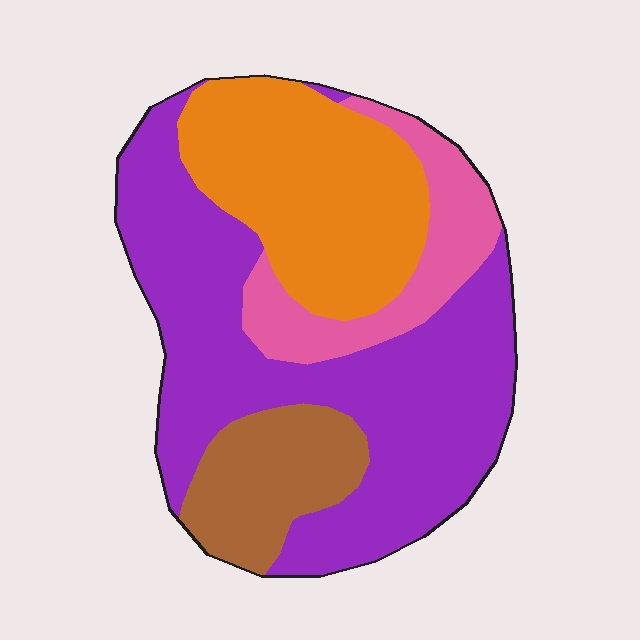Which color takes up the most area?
Purple, at roughly 50%.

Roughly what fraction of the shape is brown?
Brown takes up less than a sixth of the shape.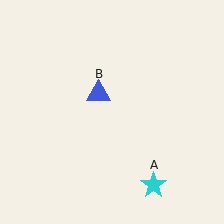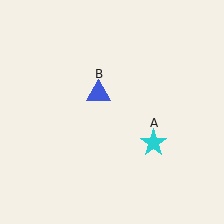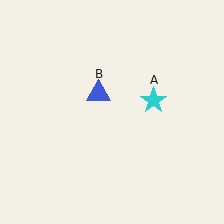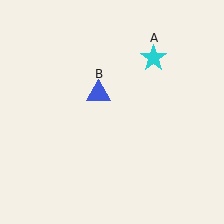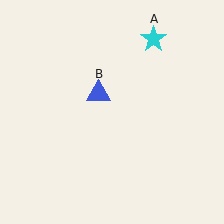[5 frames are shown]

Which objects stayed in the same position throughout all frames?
Blue triangle (object B) remained stationary.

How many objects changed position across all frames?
1 object changed position: cyan star (object A).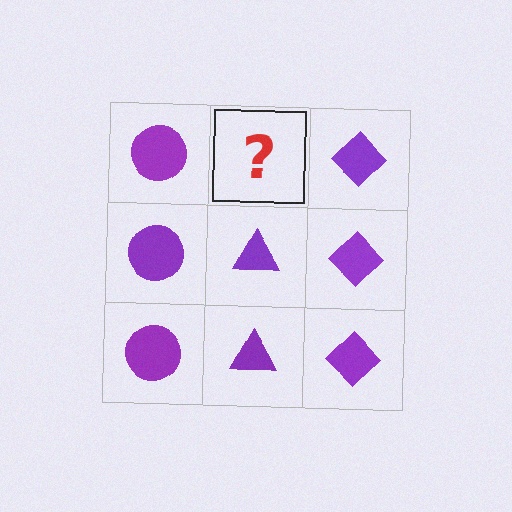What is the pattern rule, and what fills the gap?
The rule is that each column has a consistent shape. The gap should be filled with a purple triangle.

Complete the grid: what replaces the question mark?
The question mark should be replaced with a purple triangle.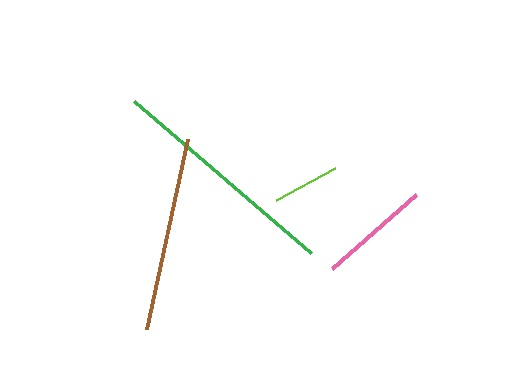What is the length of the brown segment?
The brown segment is approximately 194 pixels long.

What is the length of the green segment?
The green segment is approximately 233 pixels long.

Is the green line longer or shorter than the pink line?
The green line is longer than the pink line.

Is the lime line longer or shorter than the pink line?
The pink line is longer than the lime line.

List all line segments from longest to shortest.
From longest to shortest: green, brown, pink, lime.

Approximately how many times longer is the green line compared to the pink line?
The green line is approximately 2.1 times the length of the pink line.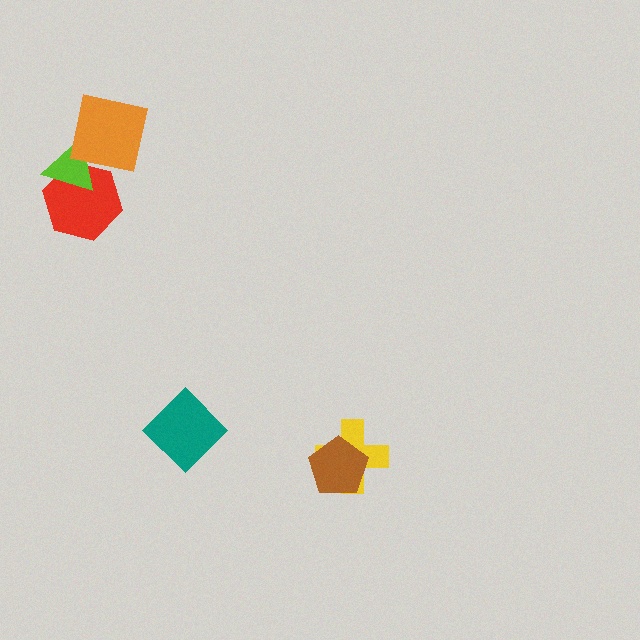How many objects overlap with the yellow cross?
1 object overlaps with the yellow cross.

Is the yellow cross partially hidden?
Yes, it is partially covered by another shape.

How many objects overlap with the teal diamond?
0 objects overlap with the teal diamond.